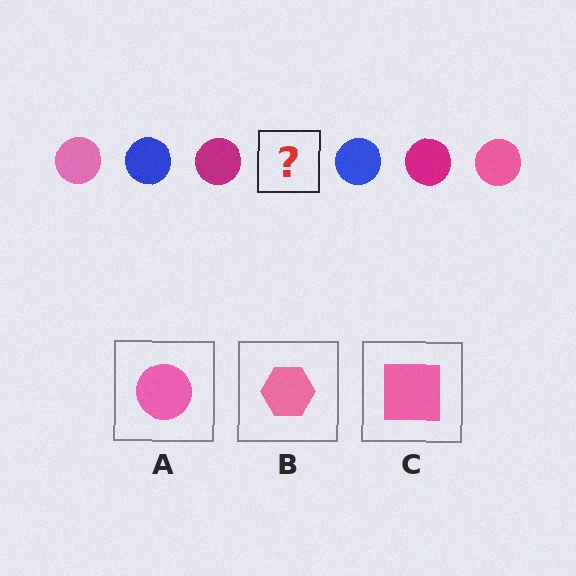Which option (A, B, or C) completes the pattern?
A.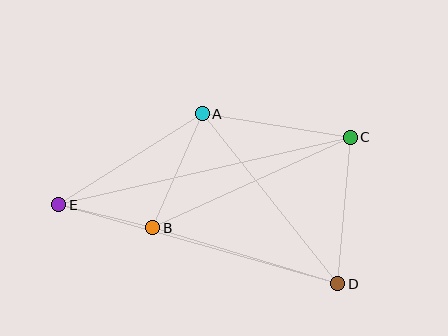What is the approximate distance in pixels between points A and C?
The distance between A and C is approximately 150 pixels.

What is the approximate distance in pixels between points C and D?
The distance between C and D is approximately 147 pixels.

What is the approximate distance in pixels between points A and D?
The distance between A and D is approximately 218 pixels.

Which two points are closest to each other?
Points B and E are closest to each other.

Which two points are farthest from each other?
Points C and E are farthest from each other.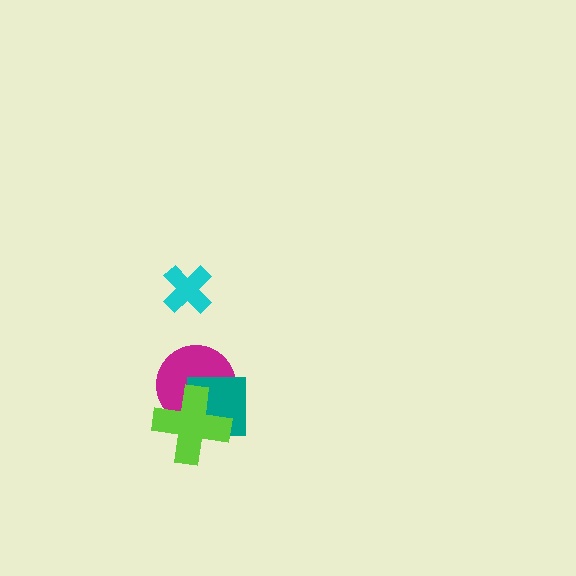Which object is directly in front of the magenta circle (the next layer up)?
The teal square is directly in front of the magenta circle.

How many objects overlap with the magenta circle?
2 objects overlap with the magenta circle.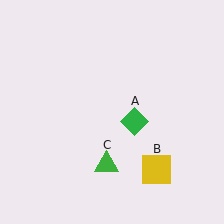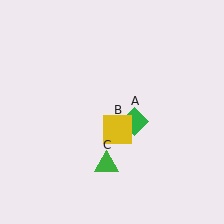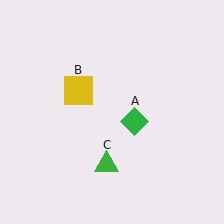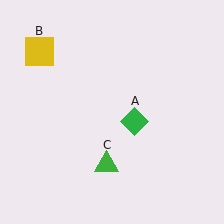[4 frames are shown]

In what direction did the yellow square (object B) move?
The yellow square (object B) moved up and to the left.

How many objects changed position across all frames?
1 object changed position: yellow square (object B).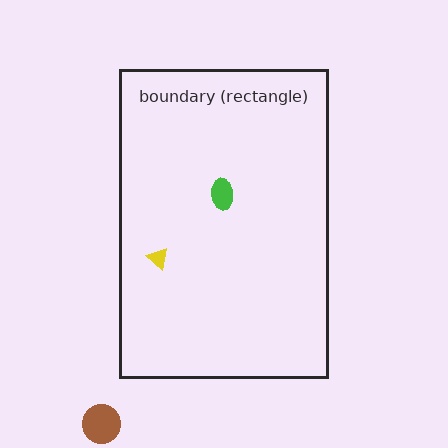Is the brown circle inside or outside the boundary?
Outside.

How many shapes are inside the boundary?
2 inside, 1 outside.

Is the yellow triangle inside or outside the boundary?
Inside.